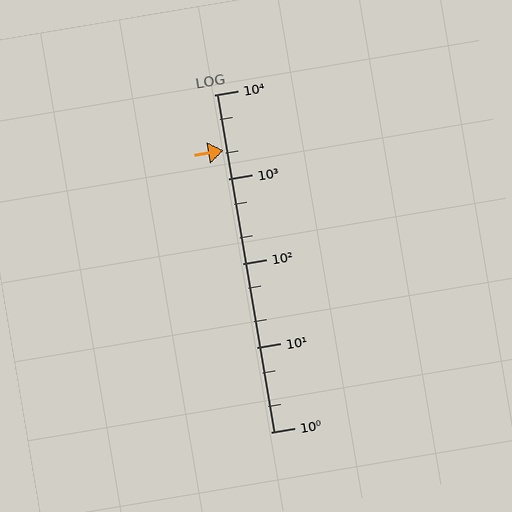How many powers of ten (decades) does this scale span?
The scale spans 4 decades, from 1 to 10000.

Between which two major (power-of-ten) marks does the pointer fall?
The pointer is between 1000 and 10000.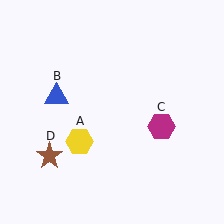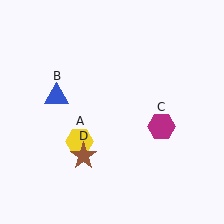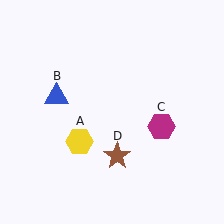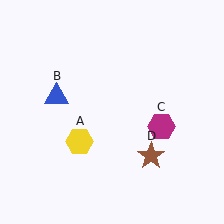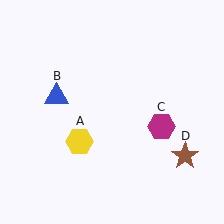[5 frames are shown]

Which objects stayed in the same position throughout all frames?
Yellow hexagon (object A) and blue triangle (object B) and magenta hexagon (object C) remained stationary.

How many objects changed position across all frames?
1 object changed position: brown star (object D).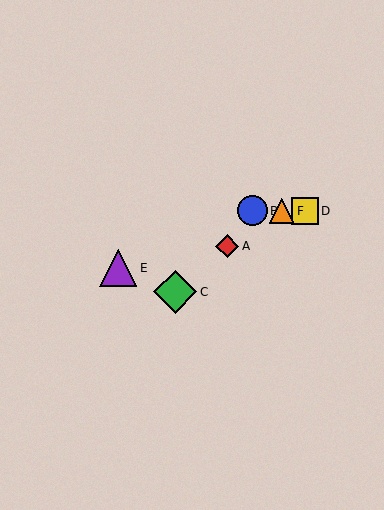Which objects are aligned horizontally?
Objects B, D, F are aligned horizontally.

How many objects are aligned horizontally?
3 objects (B, D, F) are aligned horizontally.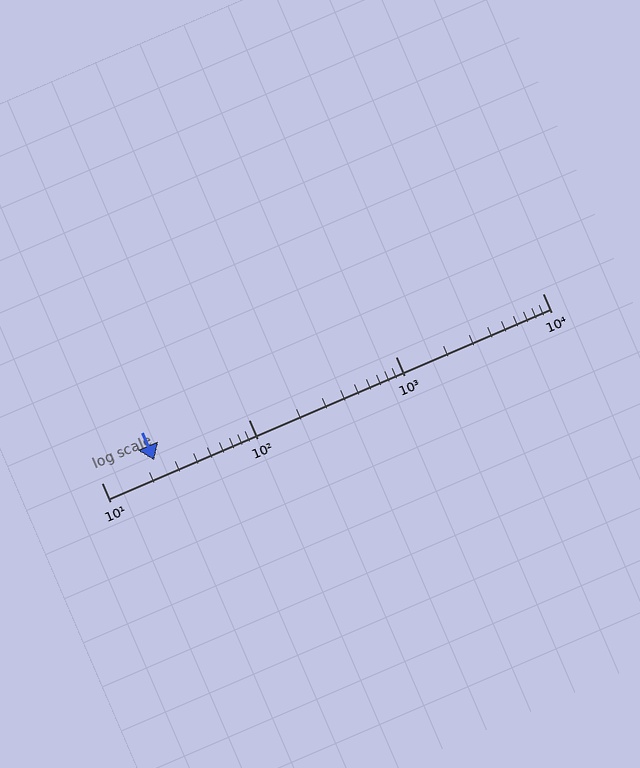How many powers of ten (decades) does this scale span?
The scale spans 3 decades, from 10 to 10000.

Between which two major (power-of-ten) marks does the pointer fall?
The pointer is between 10 and 100.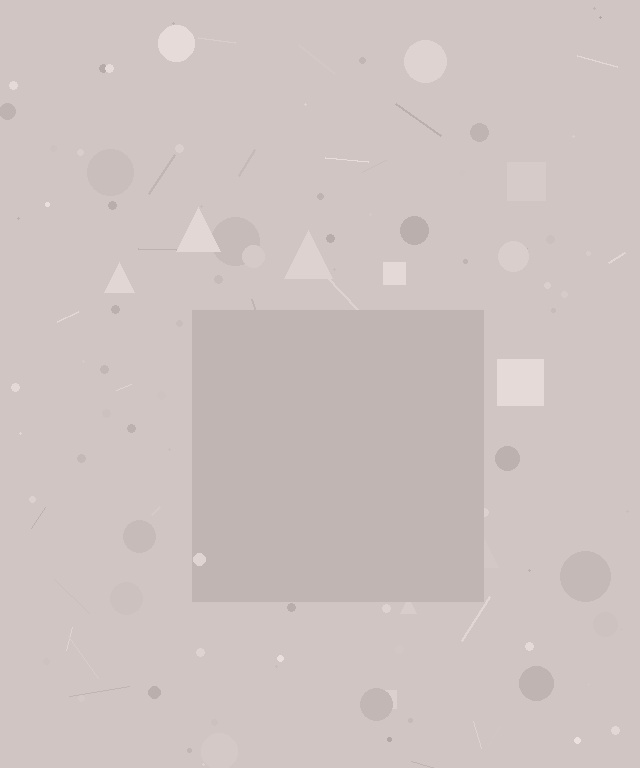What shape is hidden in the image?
A square is hidden in the image.